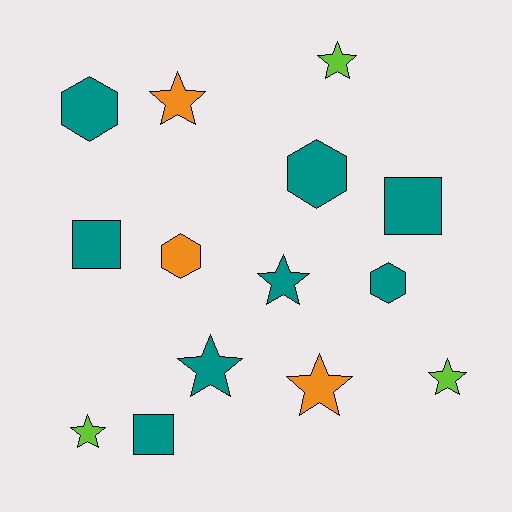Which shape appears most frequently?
Star, with 7 objects.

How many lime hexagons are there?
There are no lime hexagons.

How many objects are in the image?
There are 14 objects.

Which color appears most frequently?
Teal, with 8 objects.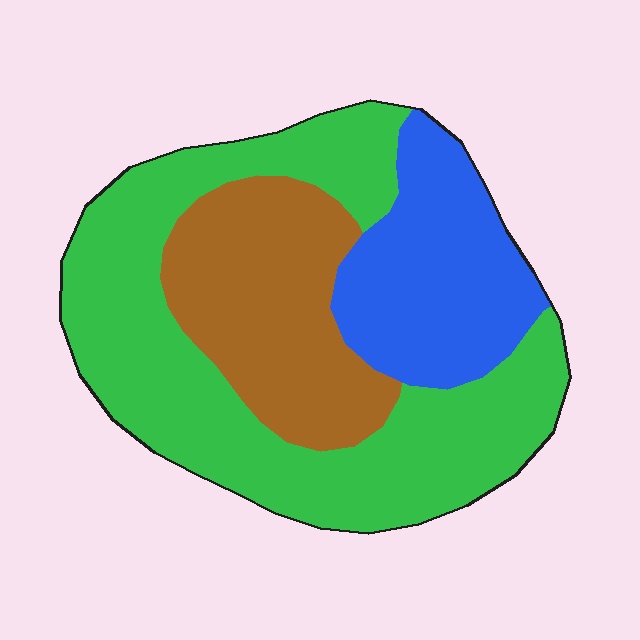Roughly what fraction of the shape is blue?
Blue covers around 25% of the shape.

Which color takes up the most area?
Green, at roughly 50%.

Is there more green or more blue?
Green.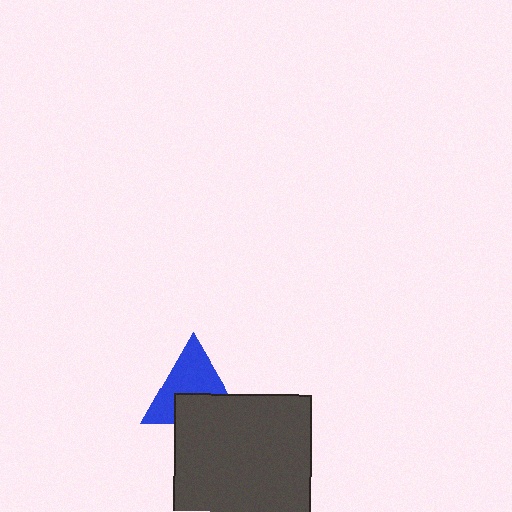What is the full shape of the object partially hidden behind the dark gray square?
The partially hidden object is a blue triangle.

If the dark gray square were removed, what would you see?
You would see the complete blue triangle.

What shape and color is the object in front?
The object in front is a dark gray square.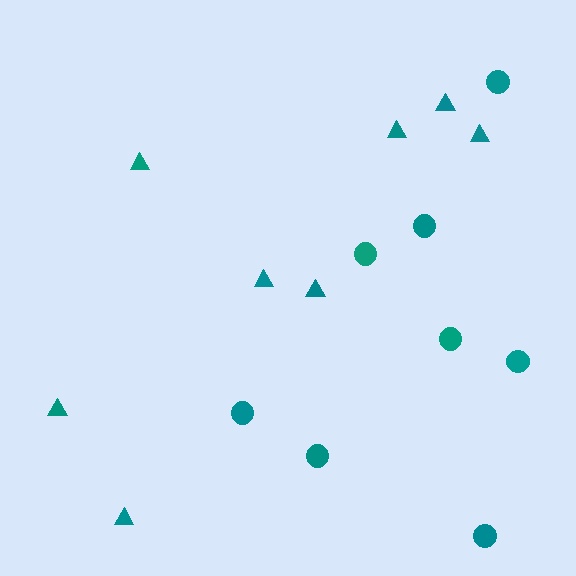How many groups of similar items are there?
There are 2 groups: one group of circles (8) and one group of triangles (8).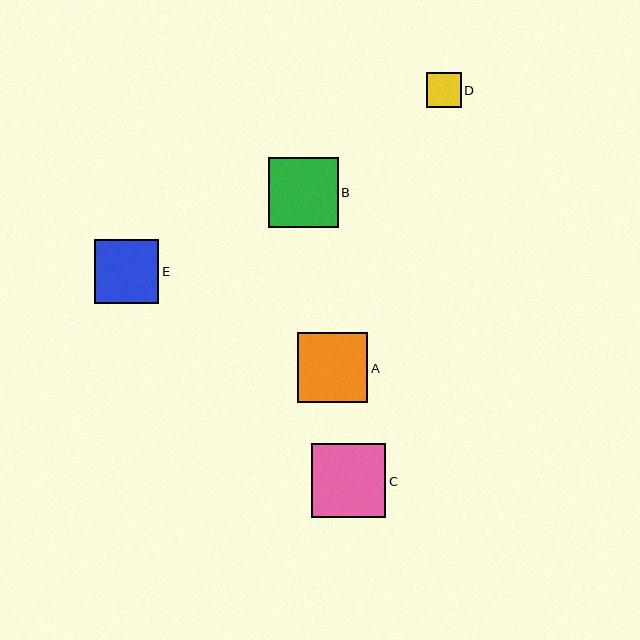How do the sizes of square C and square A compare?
Square C and square A are approximately the same size.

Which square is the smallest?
Square D is the smallest with a size of approximately 35 pixels.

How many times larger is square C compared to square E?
Square C is approximately 1.2 times the size of square E.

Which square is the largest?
Square C is the largest with a size of approximately 74 pixels.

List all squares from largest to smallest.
From largest to smallest: C, A, B, E, D.